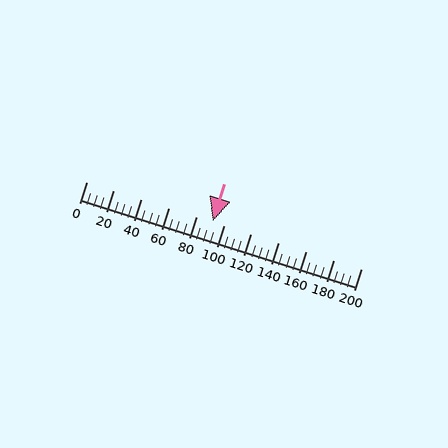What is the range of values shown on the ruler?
The ruler shows values from 0 to 200.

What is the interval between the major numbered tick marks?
The major tick marks are spaced 20 units apart.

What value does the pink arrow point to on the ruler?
The pink arrow points to approximately 92.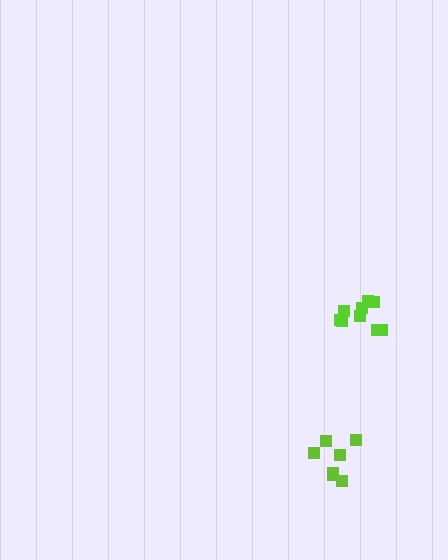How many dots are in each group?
Group 1: 7 dots, Group 2: 9 dots (16 total).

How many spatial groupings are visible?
There are 2 spatial groupings.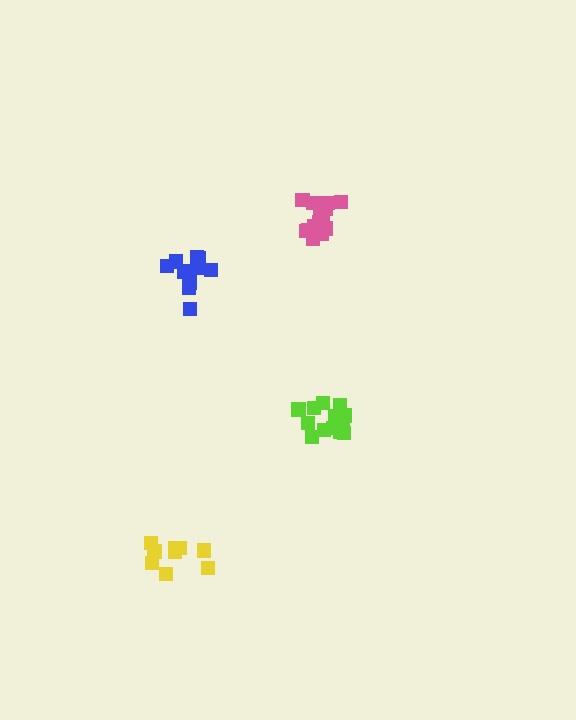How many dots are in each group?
Group 1: 9 dots, Group 2: 12 dots, Group 3: 15 dots, Group 4: 13 dots (49 total).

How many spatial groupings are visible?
There are 4 spatial groupings.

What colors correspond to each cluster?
The clusters are colored: yellow, blue, pink, lime.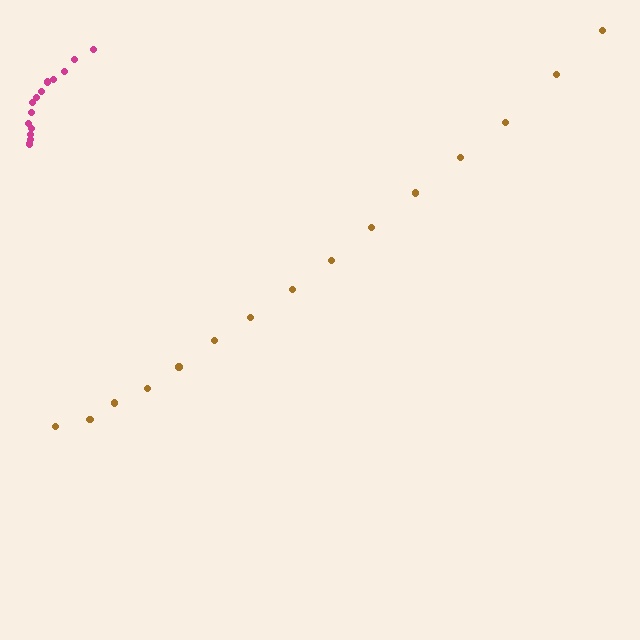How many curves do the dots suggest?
There are 2 distinct paths.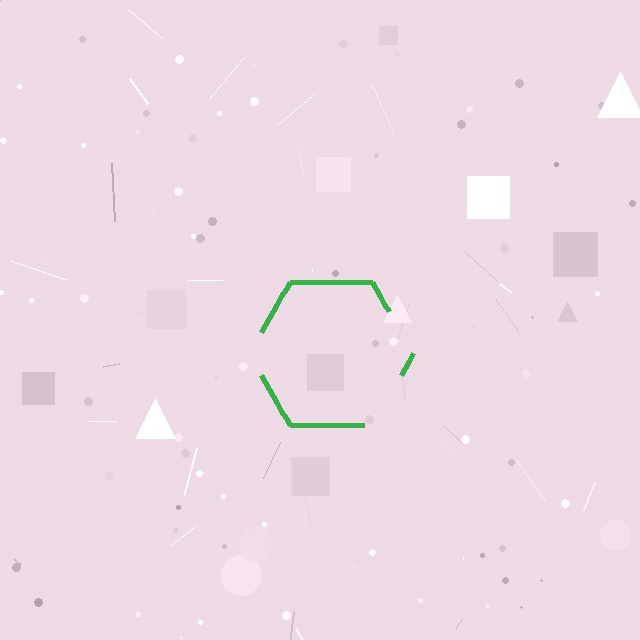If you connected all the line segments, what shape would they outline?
They would outline a hexagon.